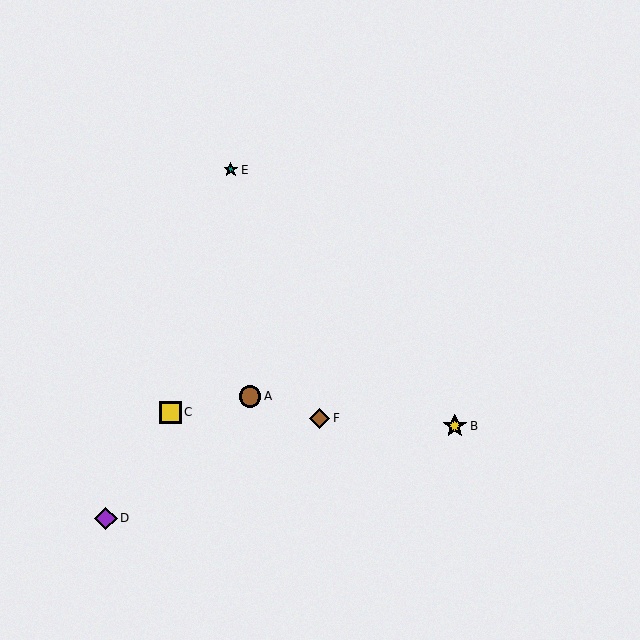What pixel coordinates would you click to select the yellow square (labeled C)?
Click at (170, 412) to select the yellow square C.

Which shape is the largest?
The yellow star (labeled B) is the largest.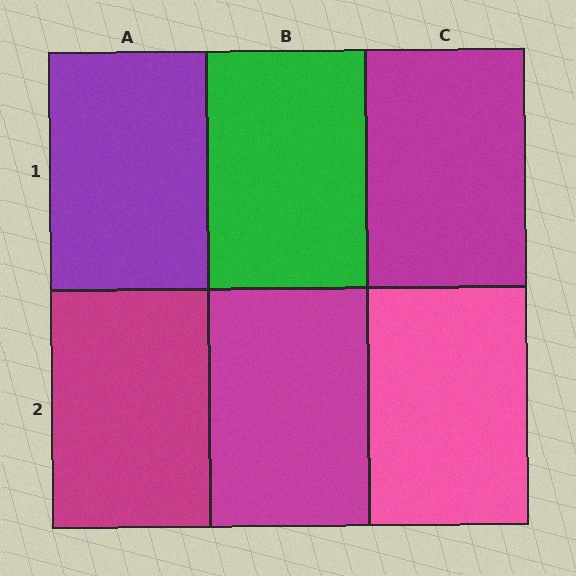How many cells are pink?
1 cell is pink.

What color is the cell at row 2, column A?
Magenta.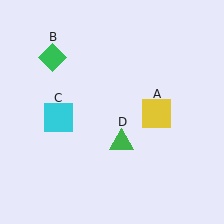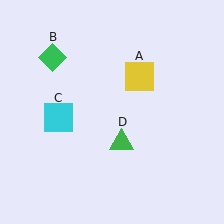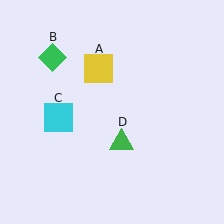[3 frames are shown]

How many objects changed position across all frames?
1 object changed position: yellow square (object A).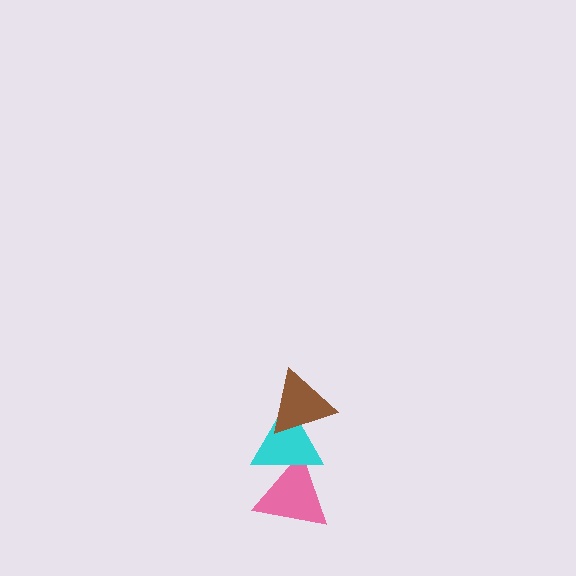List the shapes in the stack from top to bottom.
From top to bottom: the brown triangle, the cyan triangle, the pink triangle.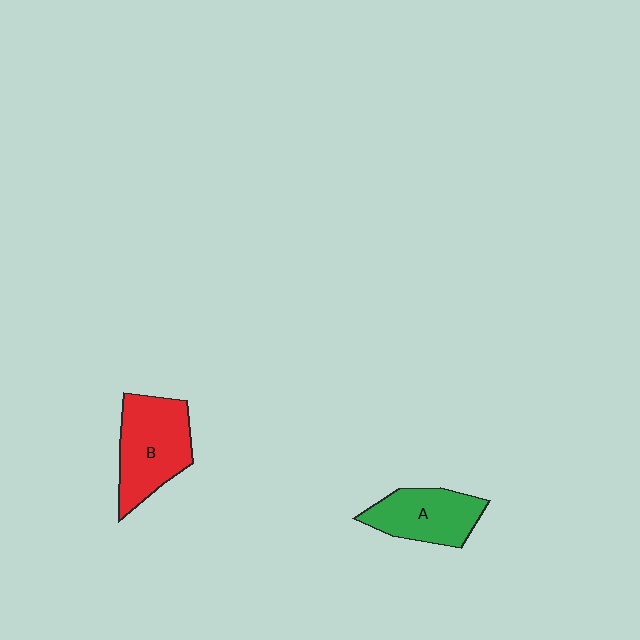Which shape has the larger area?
Shape B (red).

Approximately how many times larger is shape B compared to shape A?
Approximately 1.3 times.